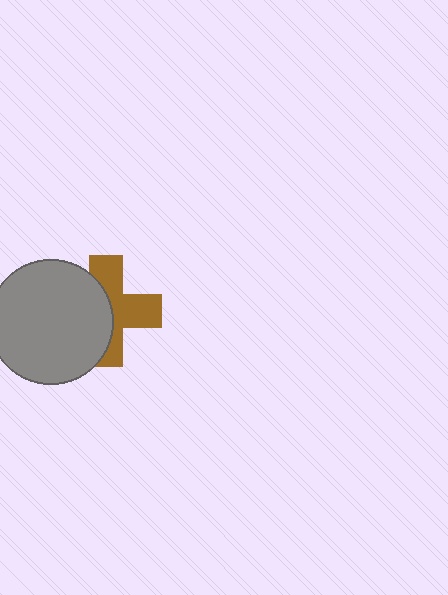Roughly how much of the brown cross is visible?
About half of it is visible (roughly 53%).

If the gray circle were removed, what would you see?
You would see the complete brown cross.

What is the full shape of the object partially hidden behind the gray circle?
The partially hidden object is a brown cross.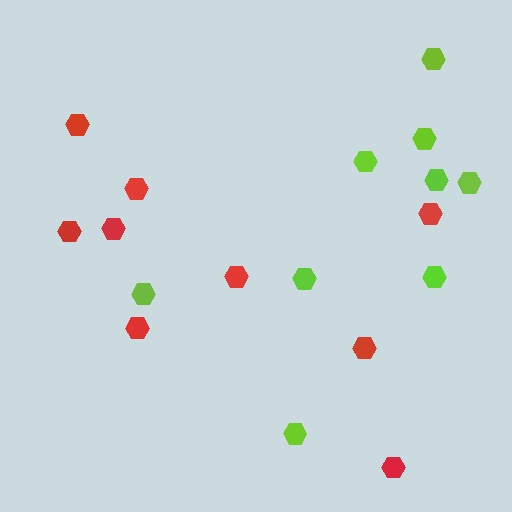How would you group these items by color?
There are 2 groups: one group of red hexagons (9) and one group of lime hexagons (9).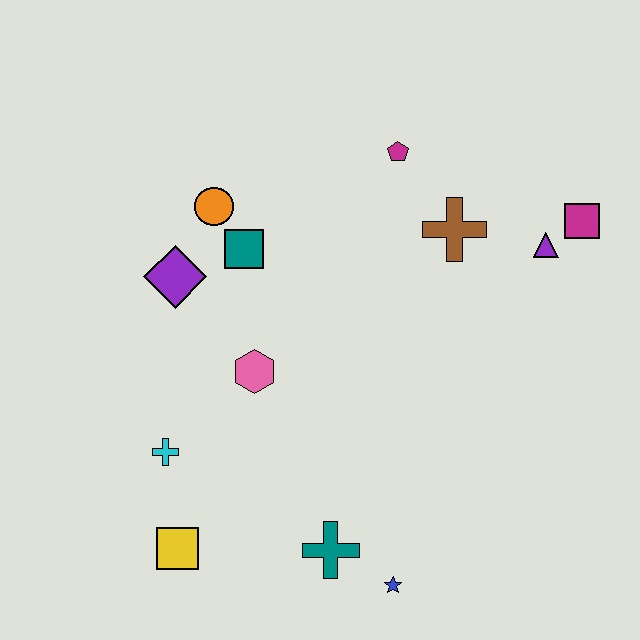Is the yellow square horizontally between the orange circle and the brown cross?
No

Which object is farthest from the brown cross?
The yellow square is farthest from the brown cross.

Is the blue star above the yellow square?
No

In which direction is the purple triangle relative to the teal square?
The purple triangle is to the right of the teal square.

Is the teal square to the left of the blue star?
Yes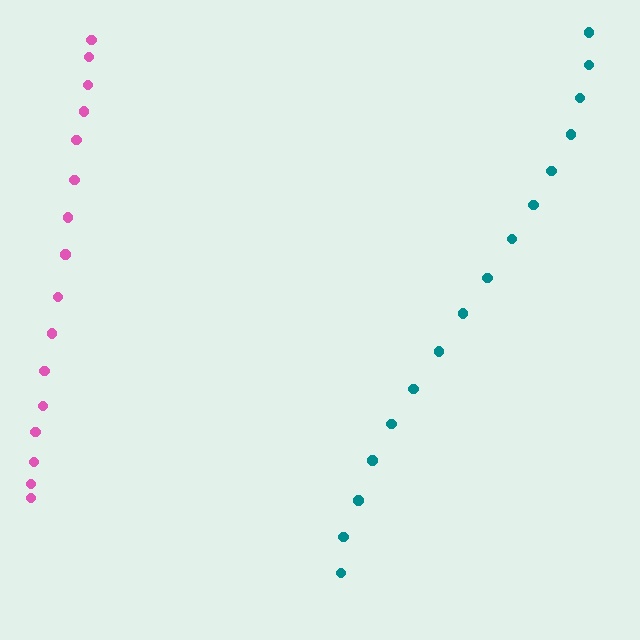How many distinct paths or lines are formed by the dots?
There are 2 distinct paths.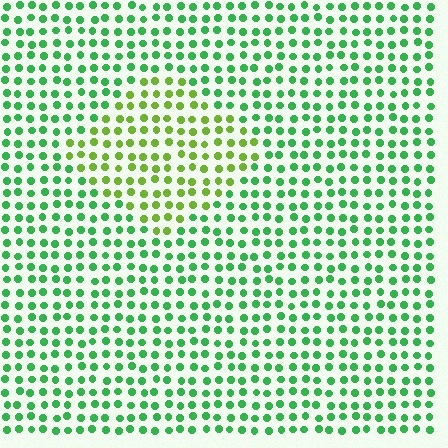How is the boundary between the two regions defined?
The boundary is defined purely by a slight shift in hue (about 40 degrees). Spacing, size, and orientation are identical on both sides.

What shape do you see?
I see a diamond.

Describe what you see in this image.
The image is filled with small green elements in a uniform arrangement. A diamond-shaped region is visible where the elements are tinted to a slightly different hue, forming a subtle color boundary.